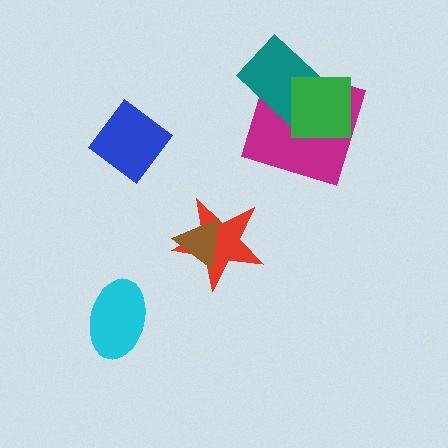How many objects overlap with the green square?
2 objects overlap with the green square.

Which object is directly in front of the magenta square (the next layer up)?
The teal rectangle is directly in front of the magenta square.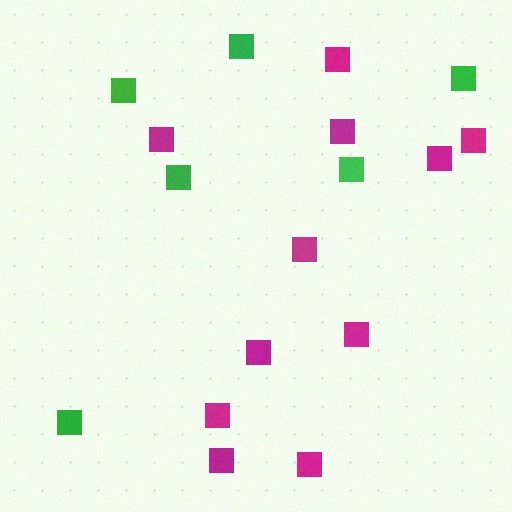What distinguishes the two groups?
There are 2 groups: one group of magenta squares (11) and one group of green squares (6).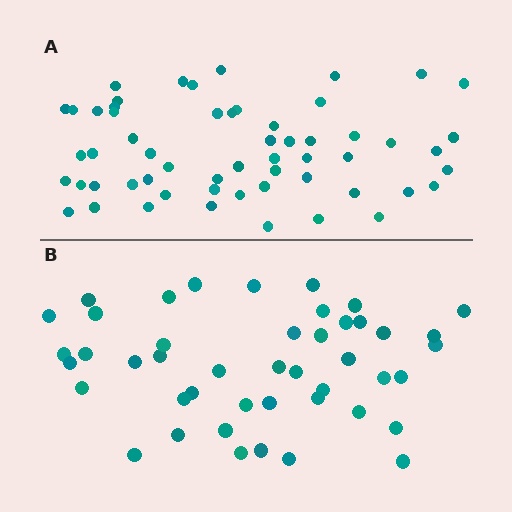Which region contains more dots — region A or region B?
Region A (the top region) has more dots.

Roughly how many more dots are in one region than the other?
Region A has roughly 12 or so more dots than region B.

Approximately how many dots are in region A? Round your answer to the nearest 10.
About 60 dots. (The exact count is 57, which rounds to 60.)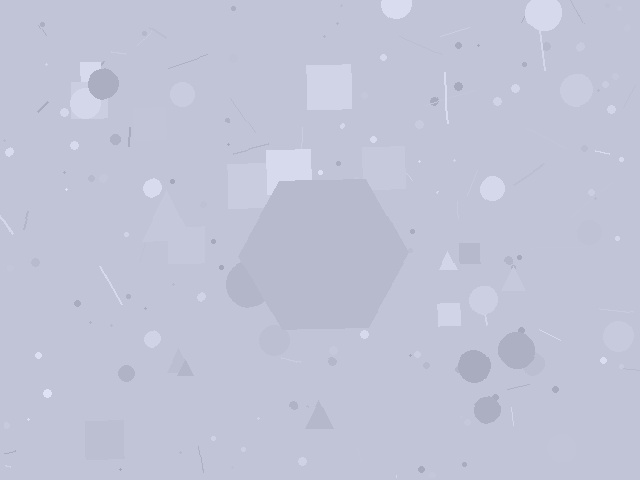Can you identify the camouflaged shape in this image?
The camouflaged shape is a hexagon.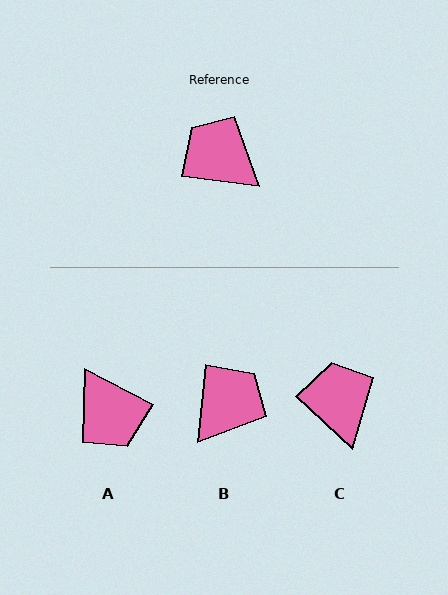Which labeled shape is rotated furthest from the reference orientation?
A, about 159 degrees away.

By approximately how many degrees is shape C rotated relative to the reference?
Approximately 35 degrees clockwise.